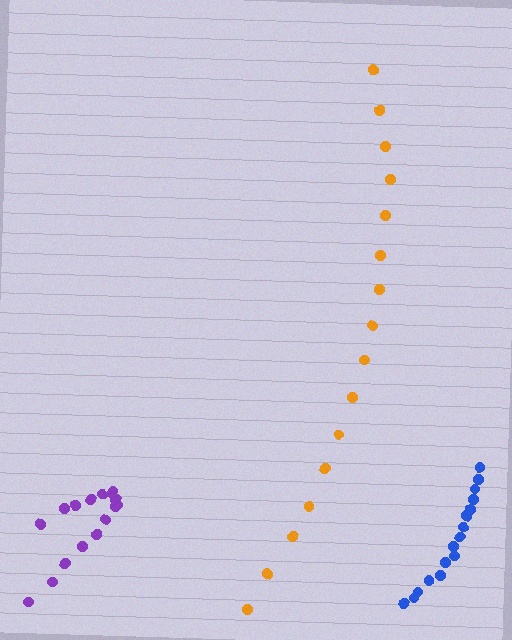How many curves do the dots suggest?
There are 3 distinct paths.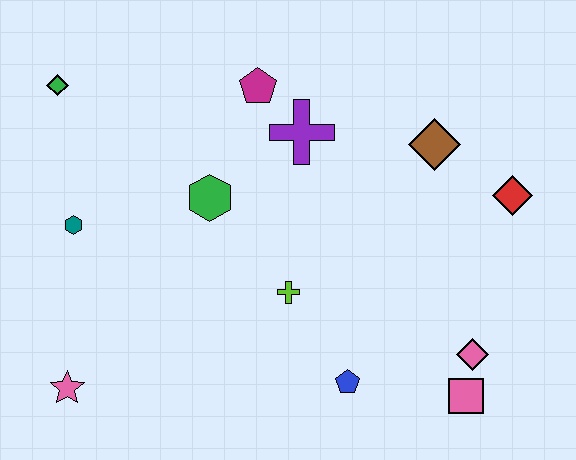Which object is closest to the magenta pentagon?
The purple cross is closest to the magenta pentagon.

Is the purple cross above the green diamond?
No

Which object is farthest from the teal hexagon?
The red diamond is farthest from the teal hexagon.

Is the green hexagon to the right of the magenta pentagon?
No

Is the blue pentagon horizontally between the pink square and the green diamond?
Yes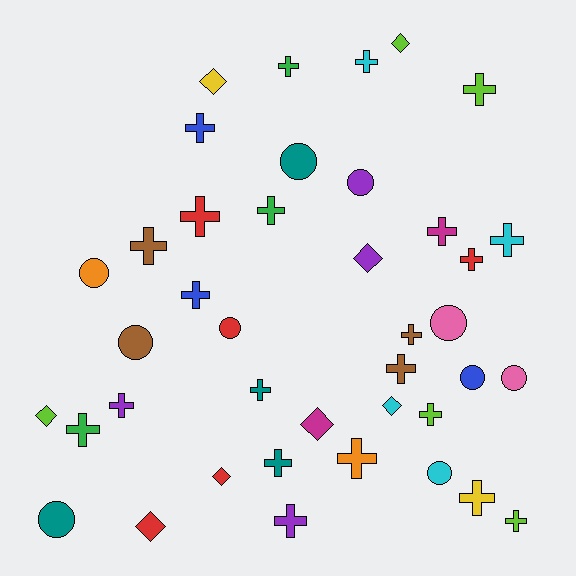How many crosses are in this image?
There are 22 crosses.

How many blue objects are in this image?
There are 3 blue objects.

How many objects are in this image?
There are 40 objects.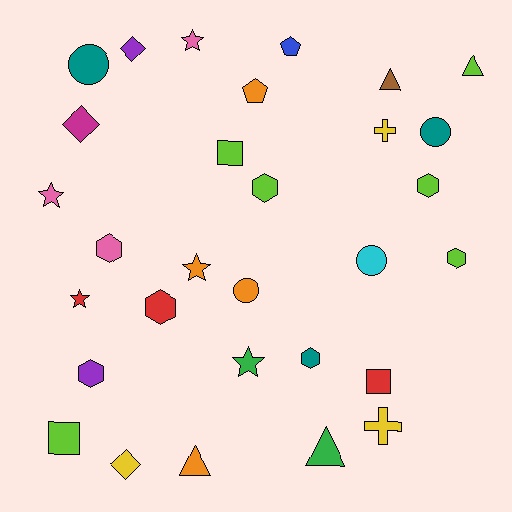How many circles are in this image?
There are 4 circles.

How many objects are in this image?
There are 30 objects.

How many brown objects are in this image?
There is 1 brown object.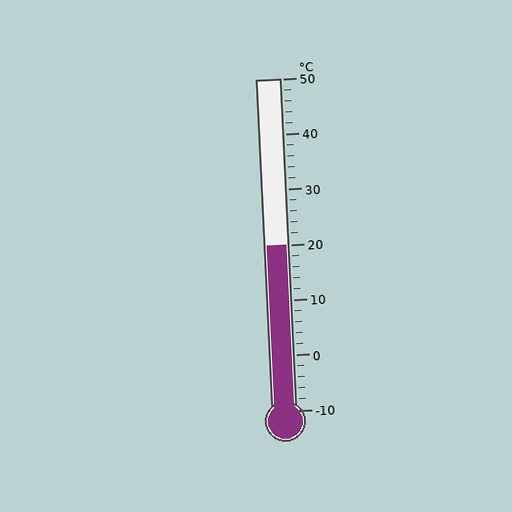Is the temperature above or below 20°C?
The temperature is at 20°C.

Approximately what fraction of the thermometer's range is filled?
The thermometer is filled to approximately 50% of its range.